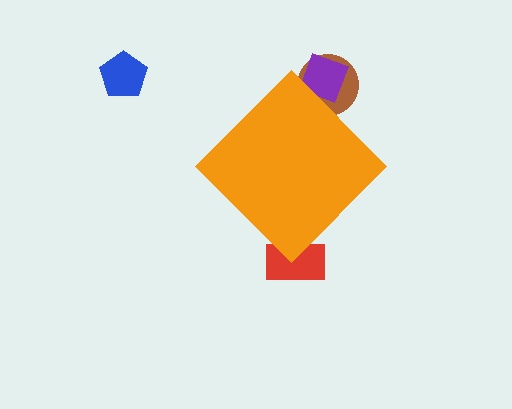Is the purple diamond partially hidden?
Yes, the purple diamond is partially hidden behind the orange diamond.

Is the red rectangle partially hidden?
Yes, the red rectangle is partially hidden behind the orange diamond.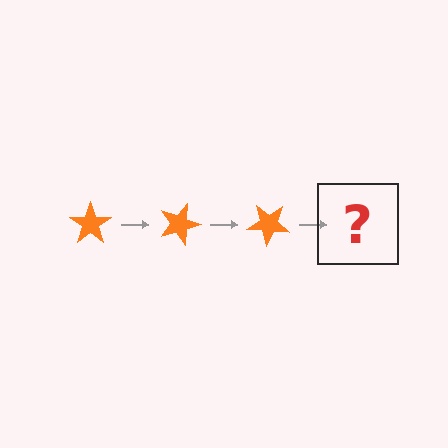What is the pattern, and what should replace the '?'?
The pattern is that the star rotates 20 degrees each step. The '?' should be an orange star rotated 60 degrees.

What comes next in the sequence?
The next element should be an orange star rotated 60 degrees.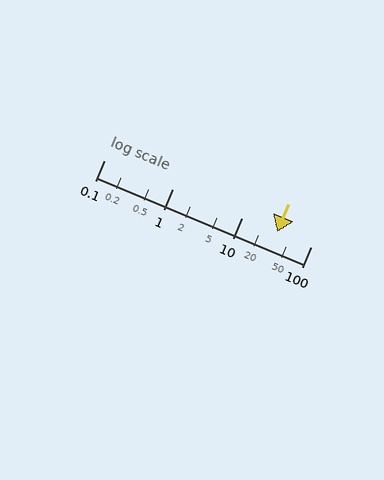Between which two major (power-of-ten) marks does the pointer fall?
The pointer is between 10 and 100.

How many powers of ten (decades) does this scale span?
The scale spans 3 decades, from 0.1 to 100.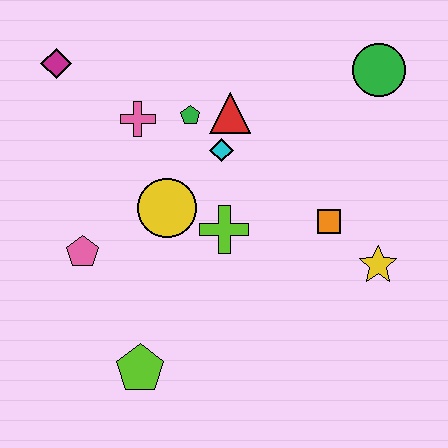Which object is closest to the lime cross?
The yellow circle is closest to the lime cross.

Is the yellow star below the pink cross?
Yes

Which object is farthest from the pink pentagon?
The green circle is farthest from the pink pentagon.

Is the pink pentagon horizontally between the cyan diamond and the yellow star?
No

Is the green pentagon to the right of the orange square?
No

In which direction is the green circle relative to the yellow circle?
The green circle is to the right of the yellow circle.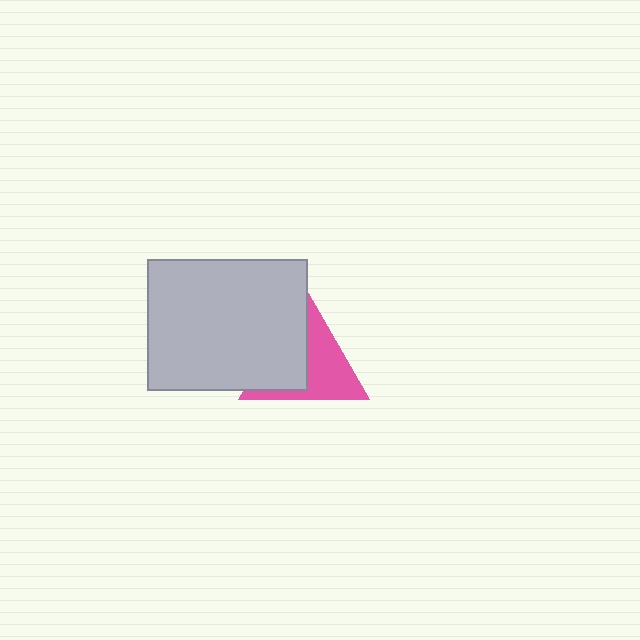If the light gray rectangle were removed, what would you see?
You would see the complete pink triangle.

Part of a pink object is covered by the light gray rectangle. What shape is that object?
It is a triangle.